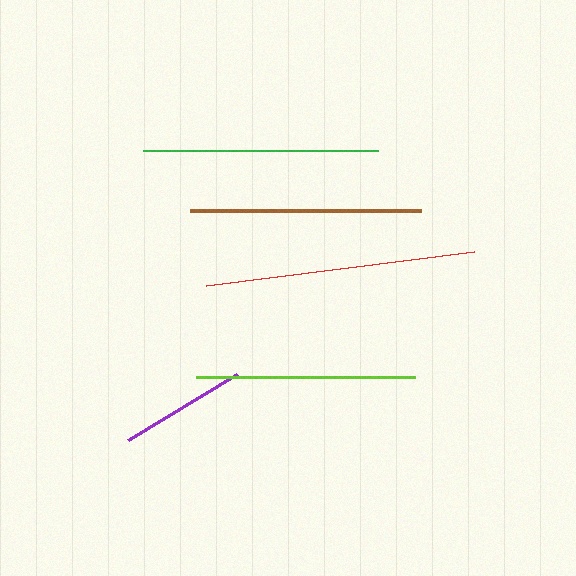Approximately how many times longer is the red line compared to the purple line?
The red line is approximately 2.1 times the length of the purple line.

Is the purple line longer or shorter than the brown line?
The brown line is longer than the purple line.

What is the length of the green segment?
The green segment is approximately 235 pixels long.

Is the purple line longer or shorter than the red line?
The red line is longer than the purple line.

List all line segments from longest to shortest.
From longest to shortest: red, green, brown, lime, purple.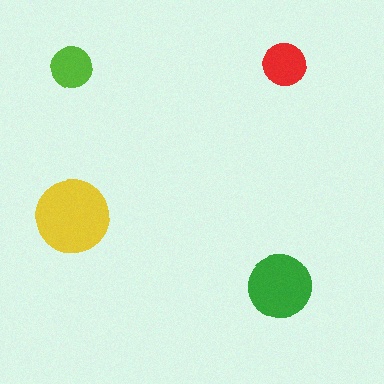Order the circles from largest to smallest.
the yellow one, the green one, the red one, the lime one.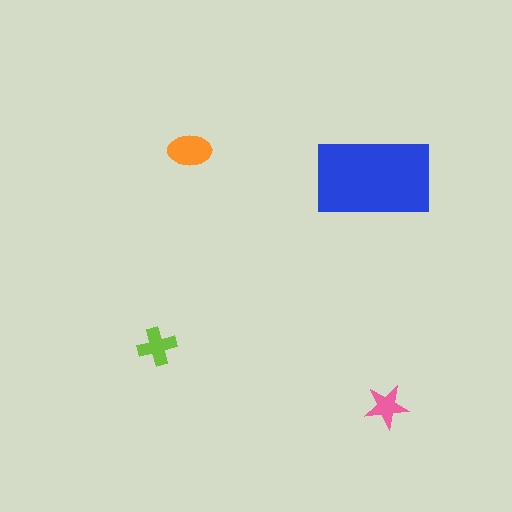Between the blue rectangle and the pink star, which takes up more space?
The blue rectangle.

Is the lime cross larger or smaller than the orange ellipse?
Smaller.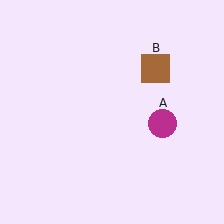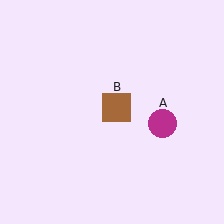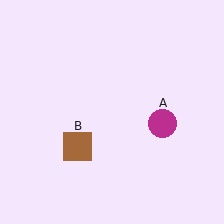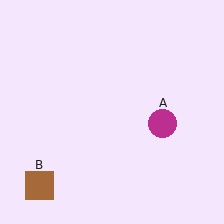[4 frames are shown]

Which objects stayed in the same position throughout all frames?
Magenta circle (object A) remained stationary.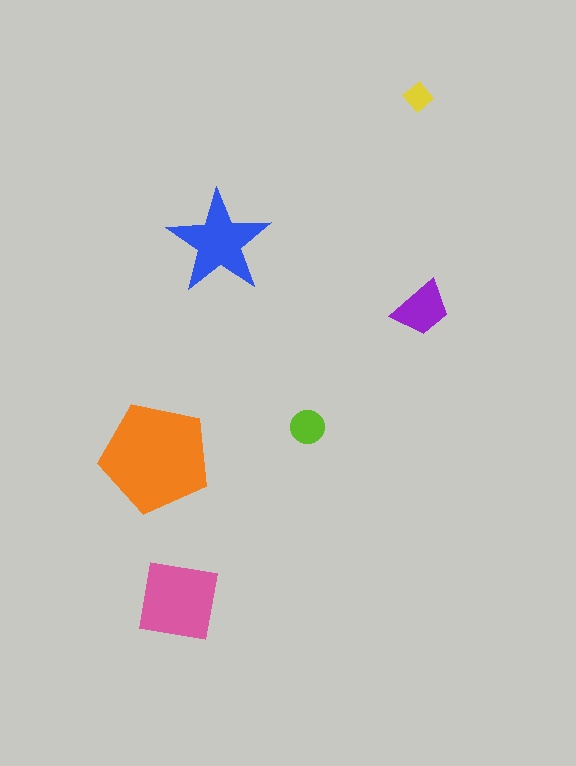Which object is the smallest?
The yellow diamond.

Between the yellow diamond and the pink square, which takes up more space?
The pink square.